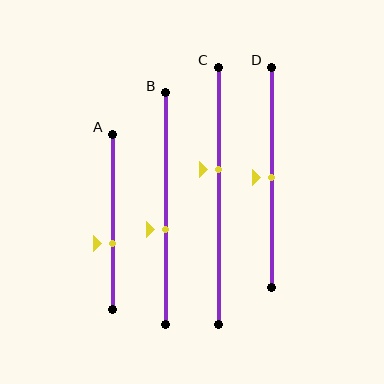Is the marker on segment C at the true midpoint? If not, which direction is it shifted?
No, the marker on segment C is shifted upward by about 10% of the segment length.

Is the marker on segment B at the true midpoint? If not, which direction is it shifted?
No, the marker on segment B is shifted downward by about 9% of the segment length.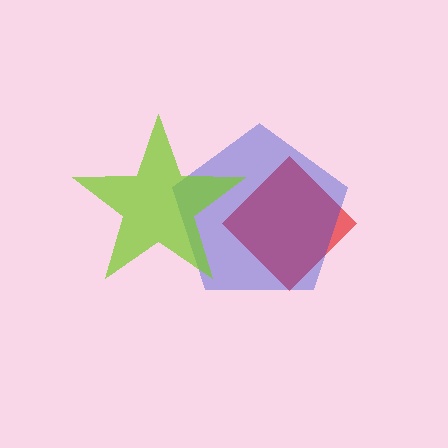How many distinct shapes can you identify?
There are 3 distinct shapes: a red diamond, a blue pentagon, a lime star.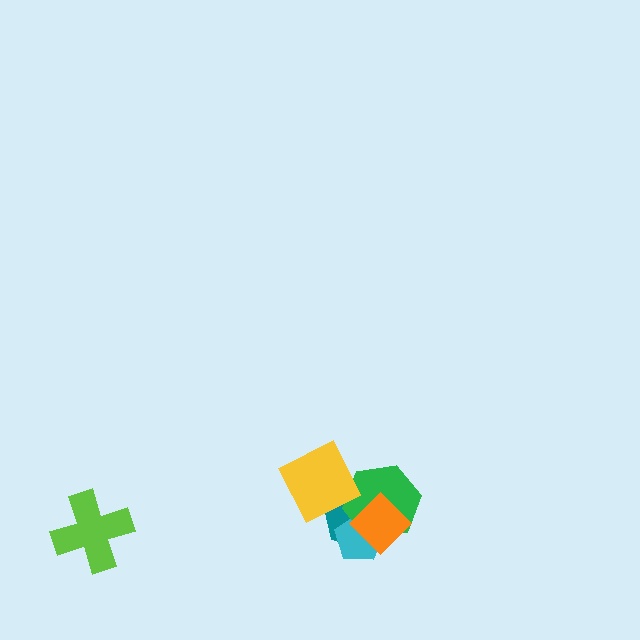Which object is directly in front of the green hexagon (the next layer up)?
The orange diamond is directly in front of the green hexagon.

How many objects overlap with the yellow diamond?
2 objects overlap with the yellow diamond.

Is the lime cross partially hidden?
No, no other shape covers it.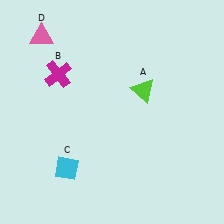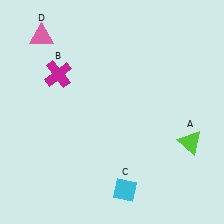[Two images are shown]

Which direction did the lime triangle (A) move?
The lime triangle (A) moved down.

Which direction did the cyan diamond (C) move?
The cyan diamond (C) moved right.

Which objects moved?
The objects that moved are: the lime triangle (A), the cyan diamond (C).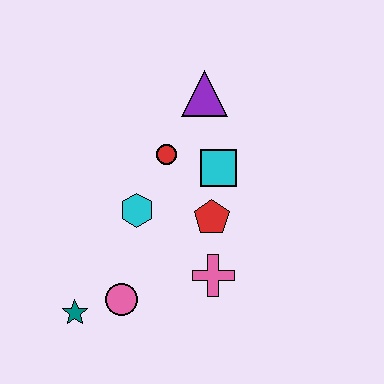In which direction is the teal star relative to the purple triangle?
The teal star is below the purple triangle.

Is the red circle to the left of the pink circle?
No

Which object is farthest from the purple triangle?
The teal star is farthest from the purple triangle.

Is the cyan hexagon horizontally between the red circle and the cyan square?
No